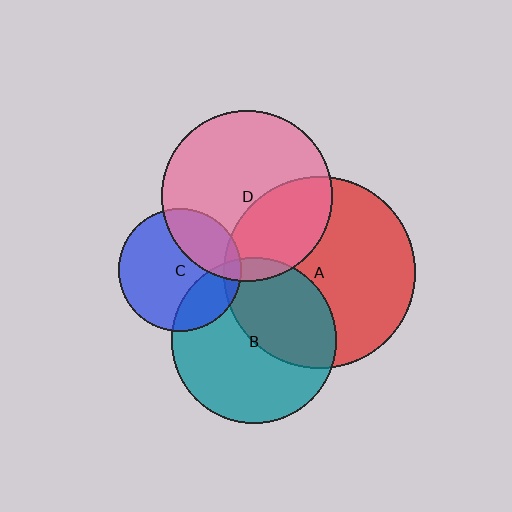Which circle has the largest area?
Circle A (red).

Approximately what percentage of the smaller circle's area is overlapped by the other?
Approximately 10%.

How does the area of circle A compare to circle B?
Approximately 1.4 times.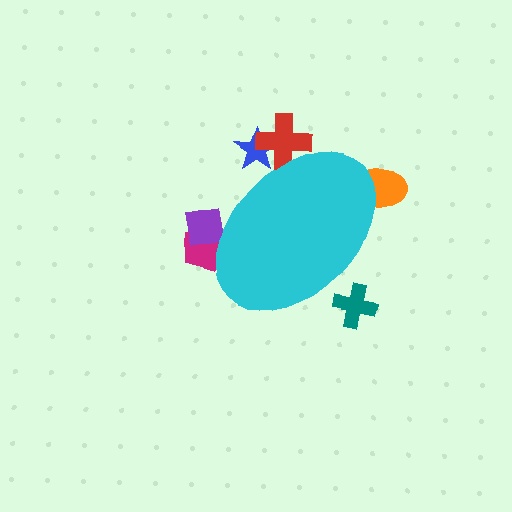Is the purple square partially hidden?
Yes, the purple square is partially hidden behind the cyan ellipse.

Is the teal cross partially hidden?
Yes, the teal cross is partially hidden behind the cyan ellipse.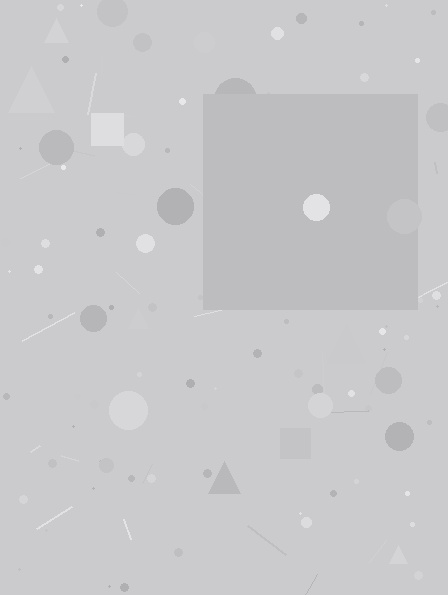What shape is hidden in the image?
A square is hidden in the image.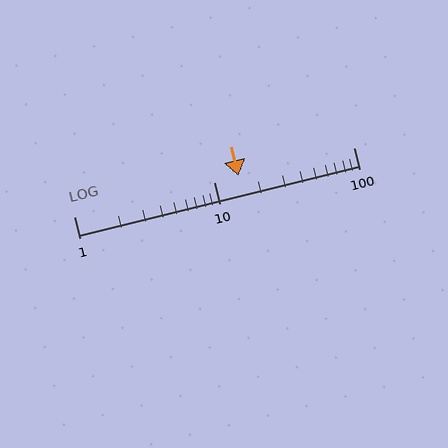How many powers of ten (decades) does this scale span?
The scale spans 2 decades, from 1 to 100.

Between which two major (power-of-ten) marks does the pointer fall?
The pointer is between 10 and 100.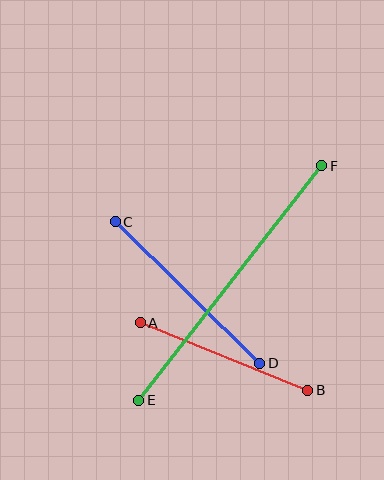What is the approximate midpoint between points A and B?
The midpoint is at approximately (224, 357) pixels.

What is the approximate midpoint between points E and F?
The midpoint is at approximately (230, 283) pixels.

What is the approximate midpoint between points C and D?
The midpoint is at approximately (187, 292) pixels.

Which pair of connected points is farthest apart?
Points E and F are farthest apart.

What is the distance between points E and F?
The distance is approximately 298 pixels.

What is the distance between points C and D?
The distance is approximately 202 pixels.